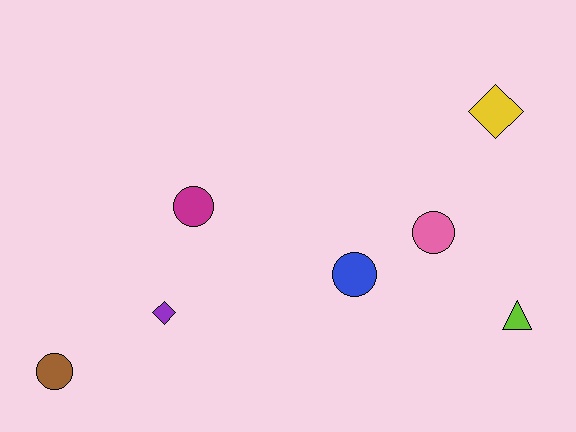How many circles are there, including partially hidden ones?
There are 4 circles.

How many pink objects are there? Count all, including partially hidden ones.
There is 1 pink object.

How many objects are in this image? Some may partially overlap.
There are 7 objects.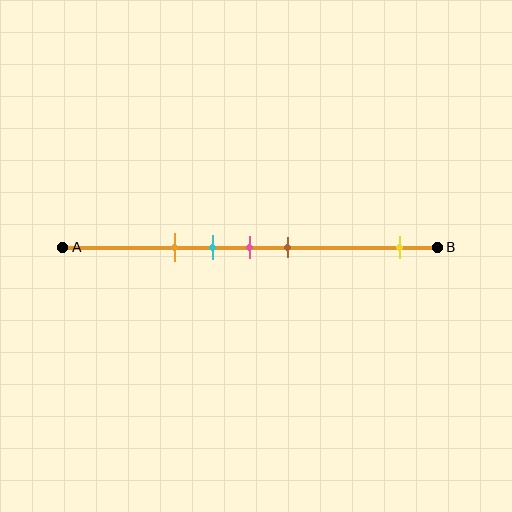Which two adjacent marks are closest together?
The cyan and pink marks are the closest adjacent pair.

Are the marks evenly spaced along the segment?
No, the marks are not evenly spaced.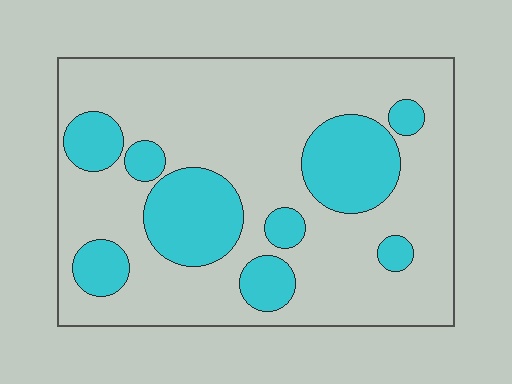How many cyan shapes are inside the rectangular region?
9.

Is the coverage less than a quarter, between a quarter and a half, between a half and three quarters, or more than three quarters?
Between a quarter and a half.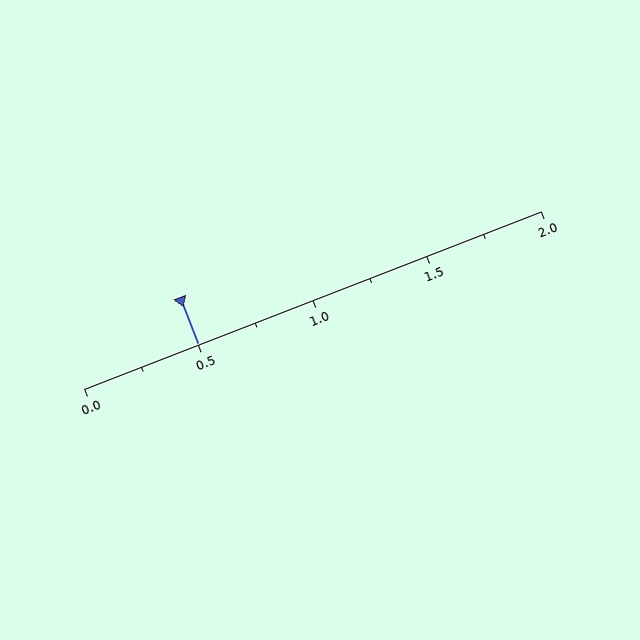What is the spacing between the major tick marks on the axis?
The major ticks are spaced 0.5 apart.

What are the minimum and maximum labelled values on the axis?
The axis runs from 0.0 to 2.0.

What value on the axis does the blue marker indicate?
The marker indicates approximately 0.5.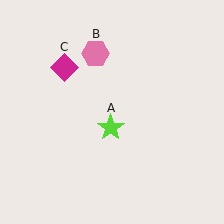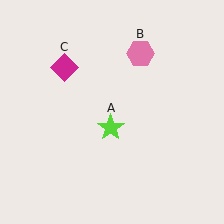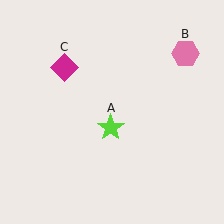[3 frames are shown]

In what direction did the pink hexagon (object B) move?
The pink hexagon (object B) moved right.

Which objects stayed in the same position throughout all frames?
Lime star (object A) and magenta diamond (object C) remained stationary.